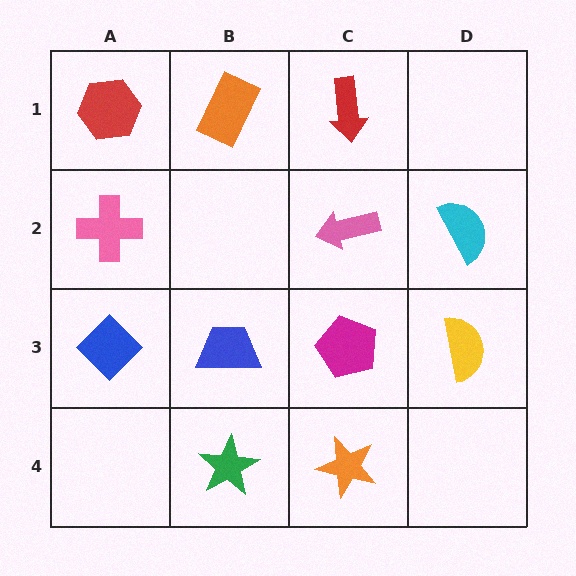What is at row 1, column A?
A red hexagon.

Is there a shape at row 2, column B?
No, that cell is empty.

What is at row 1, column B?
An orange rectangle.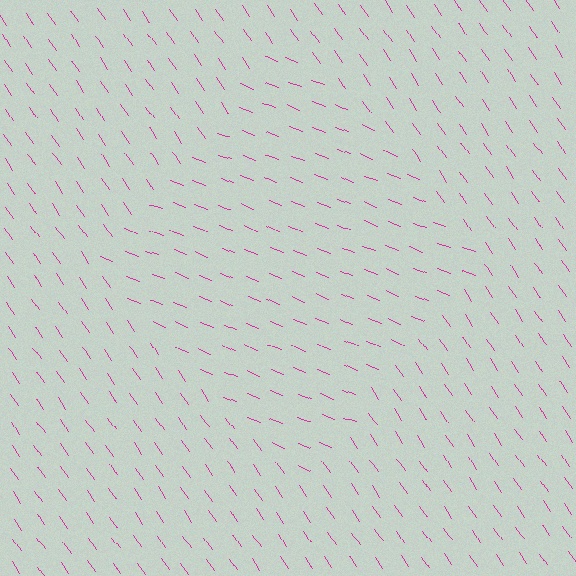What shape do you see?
I see a diamond.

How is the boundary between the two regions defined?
The boundary is defined purely by a change in line orientation (approximately 34 degrees difference). All lines are the same color and thickness.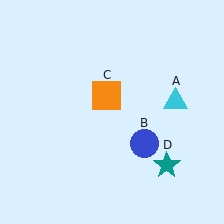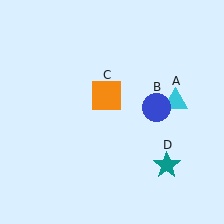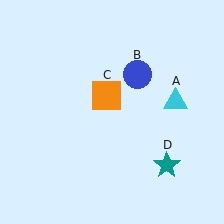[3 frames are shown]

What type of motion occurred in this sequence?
The blue circle (object B) rotated counterclockwise around the center of the scene.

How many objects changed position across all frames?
1 object changed position: blue circle (object B).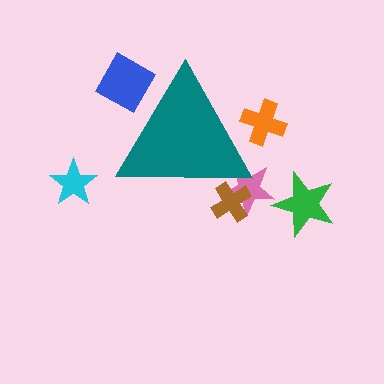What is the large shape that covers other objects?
A teal triangle.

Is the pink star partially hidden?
Yes, the pink star is partially hidden behind the teal triangle.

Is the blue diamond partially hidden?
Yes, the blue diamond is partially hidden behind the teal triangle.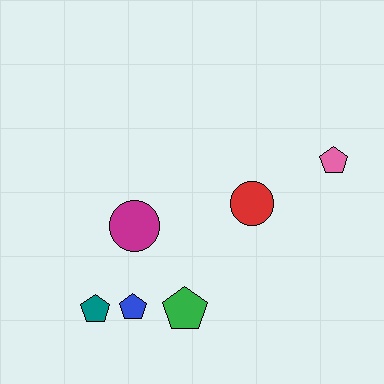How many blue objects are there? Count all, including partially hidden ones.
There is 1 blue object.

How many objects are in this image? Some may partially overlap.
There are 6 objects.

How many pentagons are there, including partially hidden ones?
There are 4 pentagons.